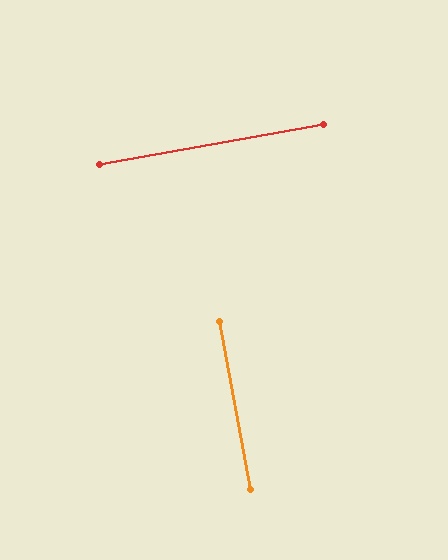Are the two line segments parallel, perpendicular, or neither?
Perpendicular — they meet at approximately 89°.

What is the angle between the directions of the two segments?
Approximately 89 degrees.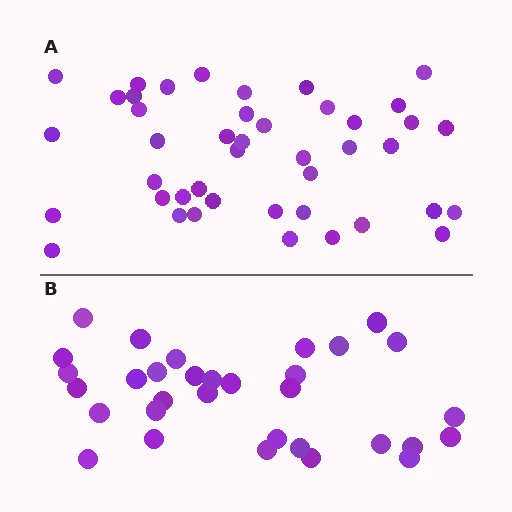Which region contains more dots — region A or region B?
Region A (the top region) has more dots.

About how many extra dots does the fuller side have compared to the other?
Region A has roughly 12 or so more dots than region B.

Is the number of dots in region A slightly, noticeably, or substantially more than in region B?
Region A has noticeably more, but not dramatically so. The ratio is roughly 1.3 to 1.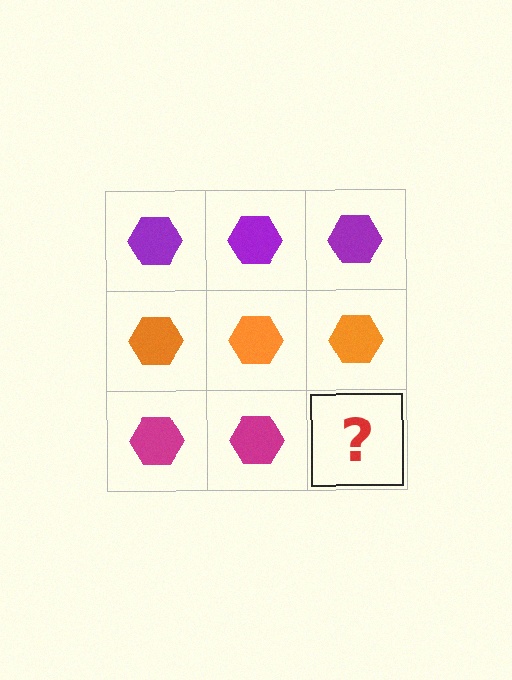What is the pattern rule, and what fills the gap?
The rule is that each row has a consistent color. The gap should be filled with a magenta hexagon.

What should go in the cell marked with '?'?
The missing cell should contain a magenta hexagon.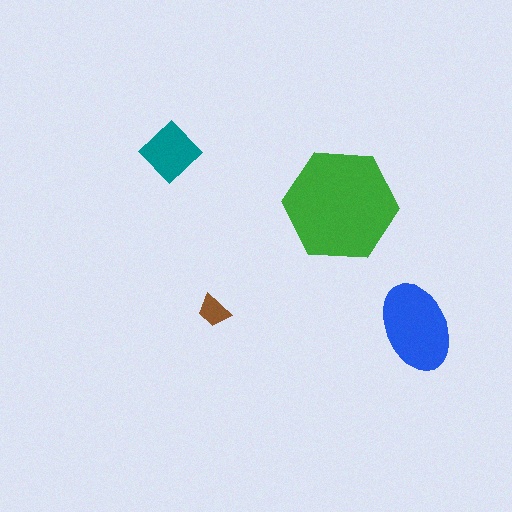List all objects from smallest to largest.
The brown trapezoid, the teal diamond, the blue ellipse, the green hexagon.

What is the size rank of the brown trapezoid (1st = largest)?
4th.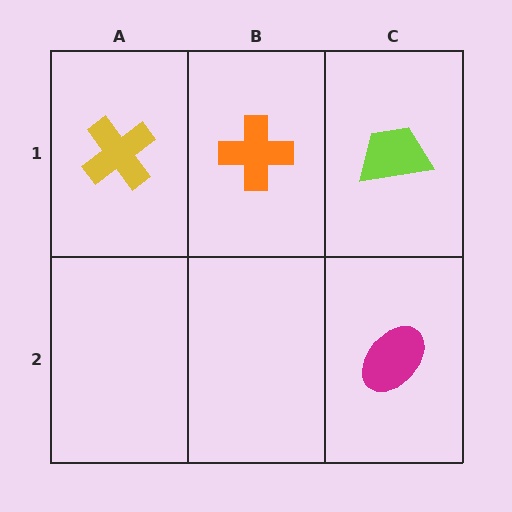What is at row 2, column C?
A magenta ellipse.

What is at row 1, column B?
An orange cross.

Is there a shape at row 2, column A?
No, that cell is empty.